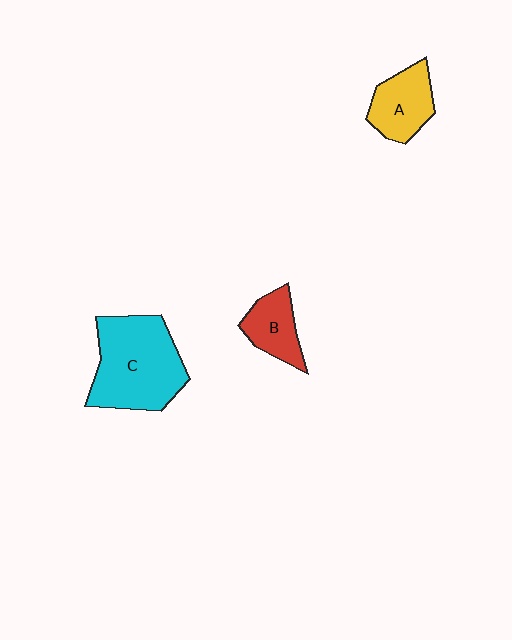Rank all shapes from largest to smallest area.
From largest to smallest: C (cyan), A (yellow), B (red).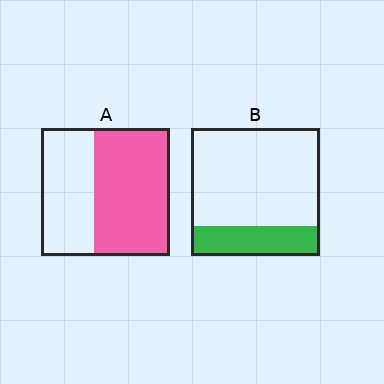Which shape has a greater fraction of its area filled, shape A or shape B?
Shape A.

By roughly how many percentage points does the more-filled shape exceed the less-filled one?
By roughly 35 percentage points (A over B).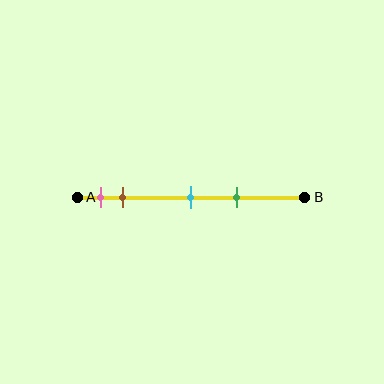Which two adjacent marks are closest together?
The pink and brown marks are the closest adjacent pair.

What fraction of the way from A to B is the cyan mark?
The cyan mark is approximately 50% (0.5) of the way from A to B.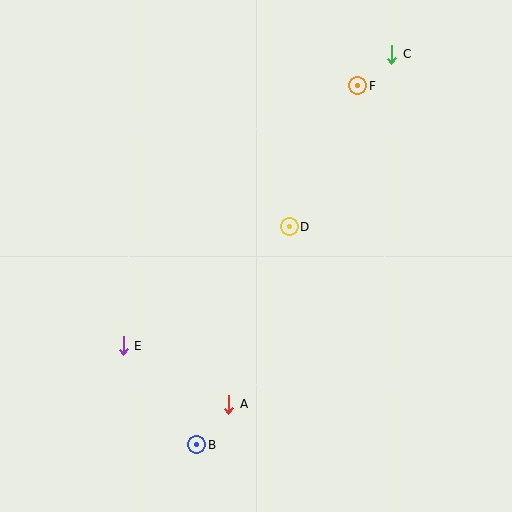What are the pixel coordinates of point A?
Point A is at (229, 404).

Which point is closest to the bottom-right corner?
Point A is closest to the bottom-right corner.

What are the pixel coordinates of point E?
Point E is at (123, 346).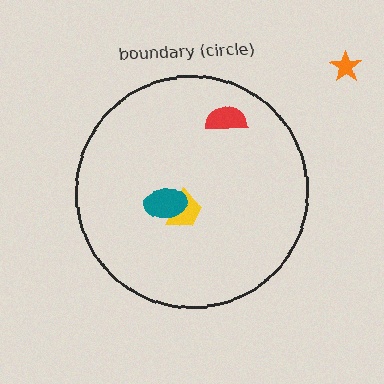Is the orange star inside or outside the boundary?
Outside.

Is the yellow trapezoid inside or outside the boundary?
Inside.